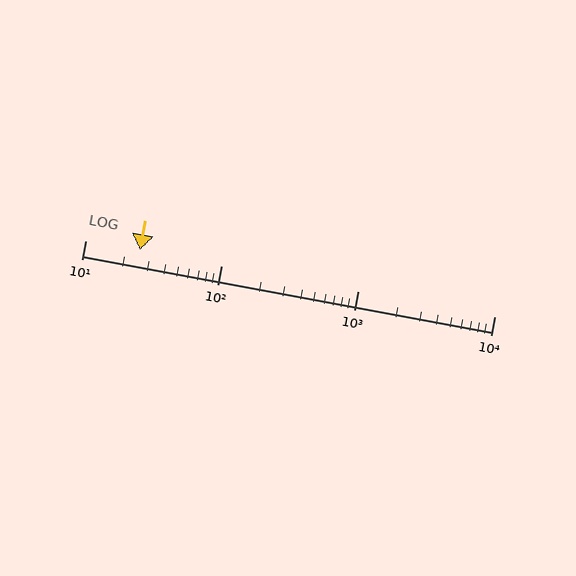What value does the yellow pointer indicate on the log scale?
The pointer indicates approximately 25.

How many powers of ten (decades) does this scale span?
The scale spans 3 decades, from 10 to 10000.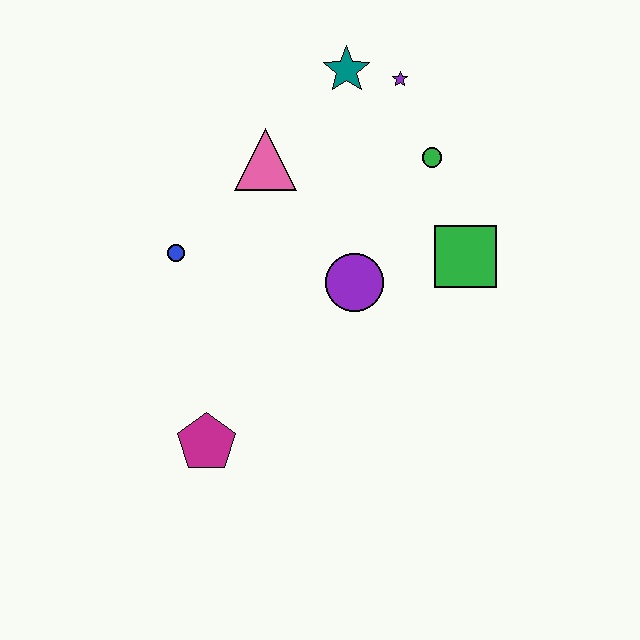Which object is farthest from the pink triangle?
The magenta pentagon is farthest from the pink triangle.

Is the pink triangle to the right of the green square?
No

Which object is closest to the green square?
The green circle is closest to the green square.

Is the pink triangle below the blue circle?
No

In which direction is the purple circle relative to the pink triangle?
The purple circle is below the pink triangle.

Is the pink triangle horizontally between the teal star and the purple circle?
No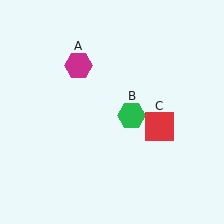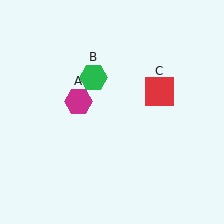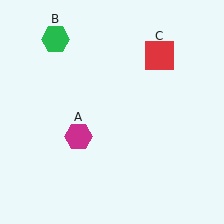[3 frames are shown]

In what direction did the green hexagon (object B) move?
The green hexagon (object B) moved up and to the left.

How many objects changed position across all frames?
3 objects changed position: magenta hexagon (object A), green hexagon (object B), red square (object C).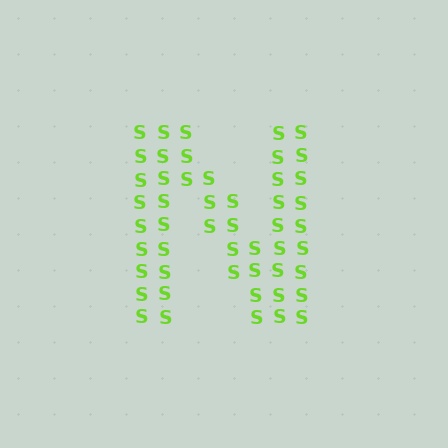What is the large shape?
The large shape is the letter N.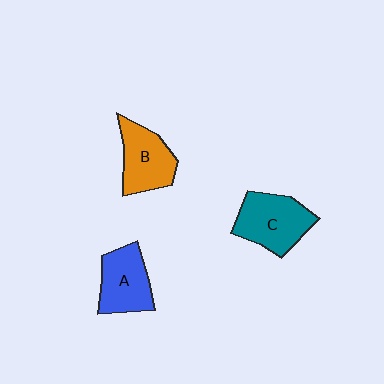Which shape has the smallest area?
Shape A (blue).